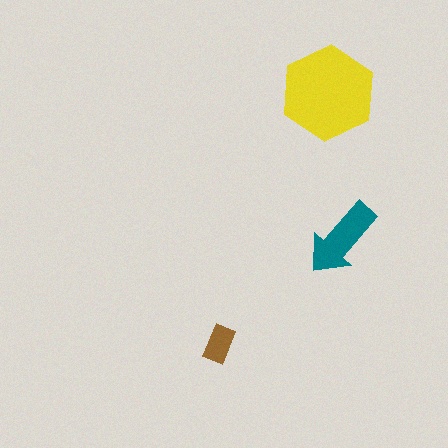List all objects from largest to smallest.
The yellow hexagon, the teal arrow, the brown rectangle.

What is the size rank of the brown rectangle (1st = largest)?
3rd.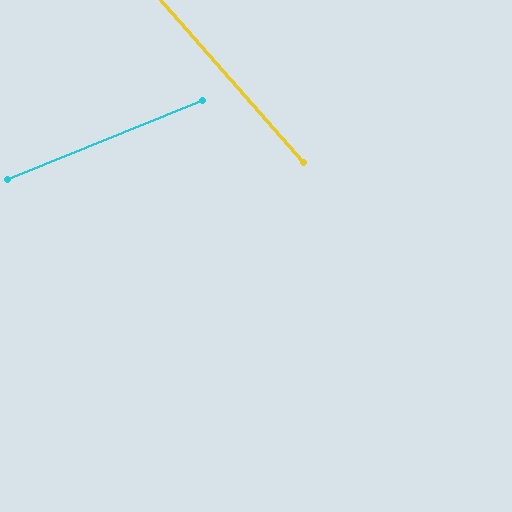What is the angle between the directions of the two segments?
Approximately 71 degrees.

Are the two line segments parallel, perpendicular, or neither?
Neither parallel nor perpendicular — they differ by about 71°.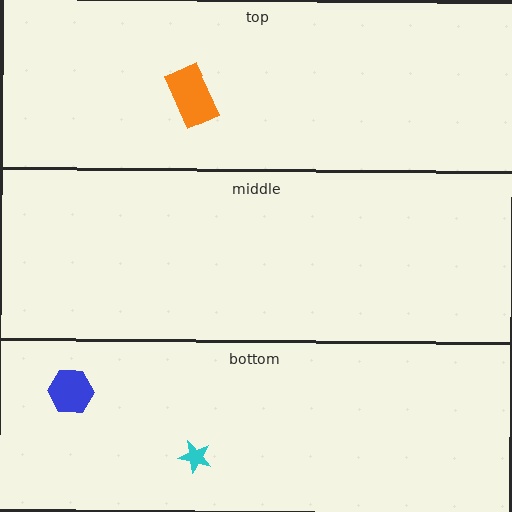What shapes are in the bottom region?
The cyan star, the blue hexagon.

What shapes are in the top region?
The orange rectangle.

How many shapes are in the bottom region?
2.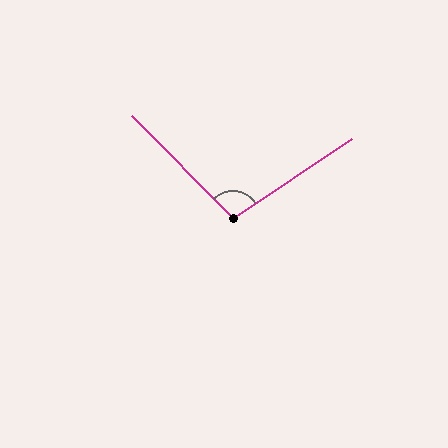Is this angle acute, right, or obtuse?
It is obtuse.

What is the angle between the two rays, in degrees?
Approximately 101 degrees.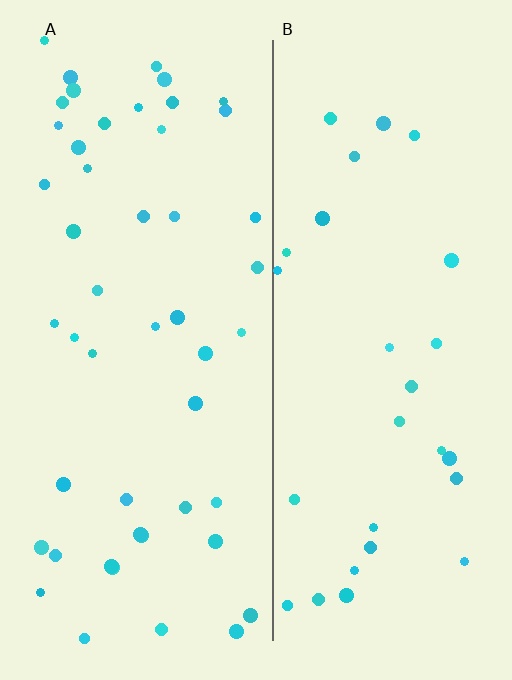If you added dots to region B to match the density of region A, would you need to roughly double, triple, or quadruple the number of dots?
Approximately double.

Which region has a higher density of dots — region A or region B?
A (the left).